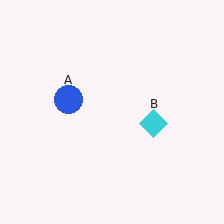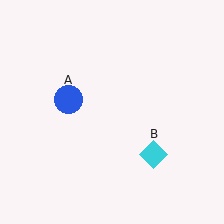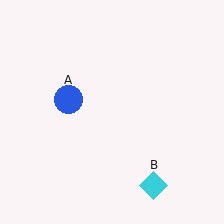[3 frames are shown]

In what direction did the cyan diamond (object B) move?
The cyan diamond (object B) moved down.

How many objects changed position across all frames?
1 object changed position: cyan diamond (object B).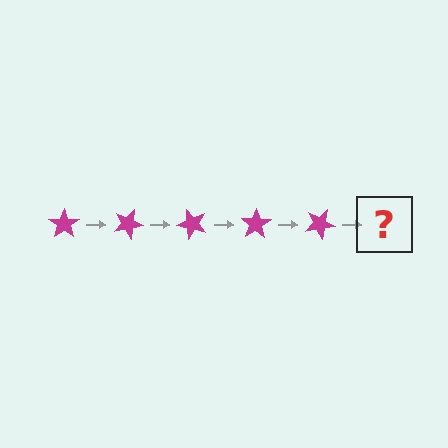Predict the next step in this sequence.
The next step is a magenta star rotated 125 degrees.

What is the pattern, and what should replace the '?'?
The pattern is that the star rotates 25 degrees each step. The '?' should be a magenta star rotated 125 degrees.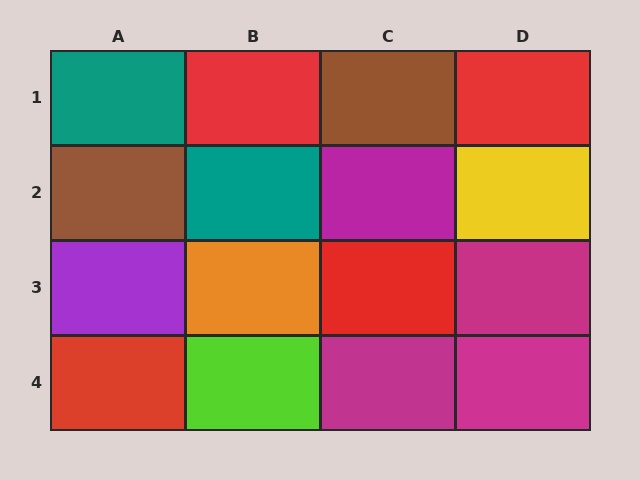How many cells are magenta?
4 cells are magenta.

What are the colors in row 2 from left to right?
Brown, teal, magenta, yellow.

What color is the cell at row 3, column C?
Red.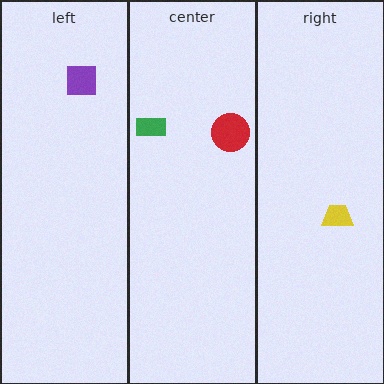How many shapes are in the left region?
1.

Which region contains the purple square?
The left region.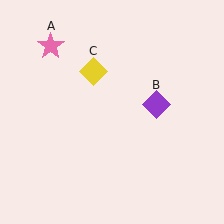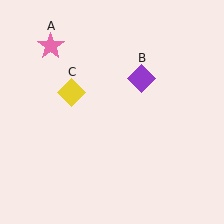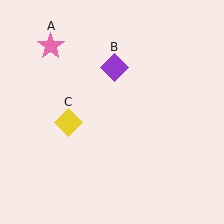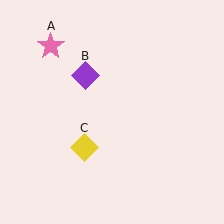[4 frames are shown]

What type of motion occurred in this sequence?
The purple diamond (object B), yellow diamond (object C) rotated counterclockwise around the center of the scene.